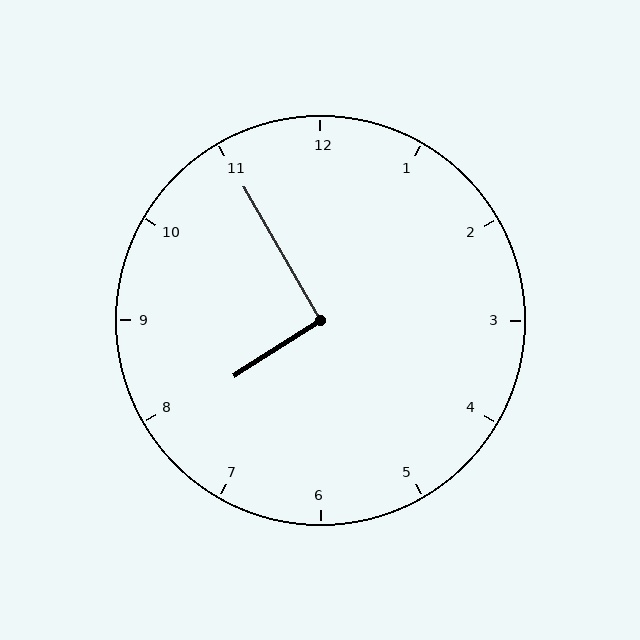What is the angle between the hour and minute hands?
Approximately 92 degrees.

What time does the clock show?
7:55.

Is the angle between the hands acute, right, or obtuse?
It is right.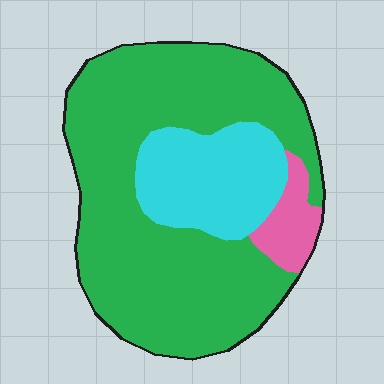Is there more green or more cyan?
Green.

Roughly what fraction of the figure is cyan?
Cyan covers roughly 20% of the figure.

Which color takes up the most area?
Green, at roughly 70%.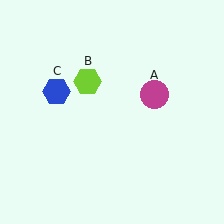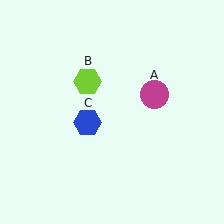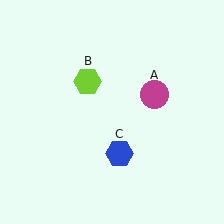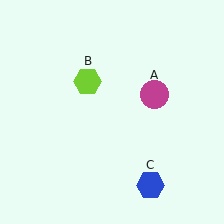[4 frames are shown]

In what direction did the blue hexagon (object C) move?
The blue hexagon (object C) moved down and to the right.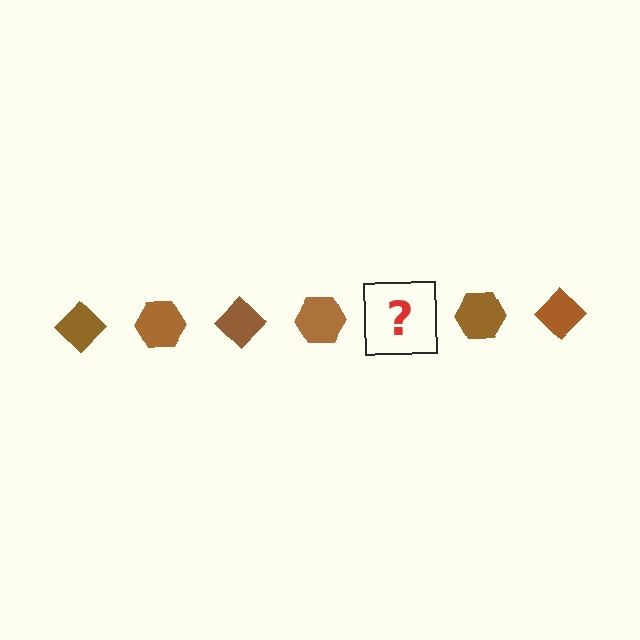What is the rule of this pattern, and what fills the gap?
The rule is that the pattern cycles through diamond, hexagon shapes in brown. The gap should be filled with a brown diamond.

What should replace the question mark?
The question mark should be replaced with a brown diamond.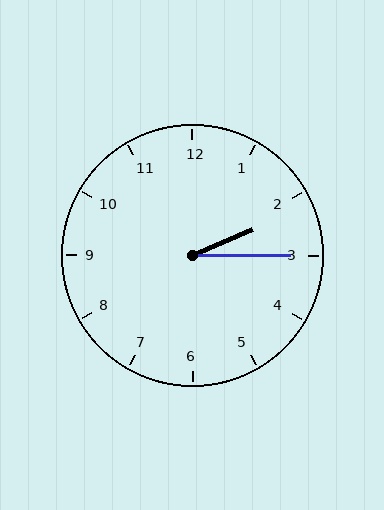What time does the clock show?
2:15.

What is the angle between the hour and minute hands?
Approximately 22 degrees.